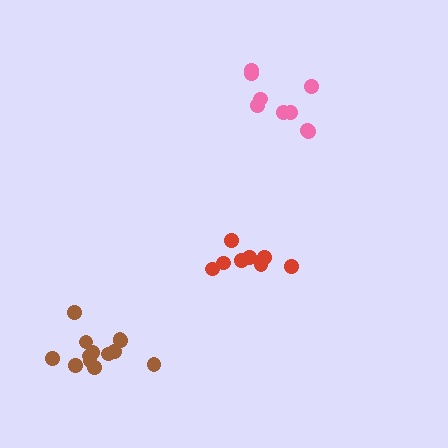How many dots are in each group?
Group 1: 8 dots, Group 2: 9 dots, Group 3: 13 dots (30 total).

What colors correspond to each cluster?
The clusters are colored: red, pink, brown.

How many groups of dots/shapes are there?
There are 3 groups.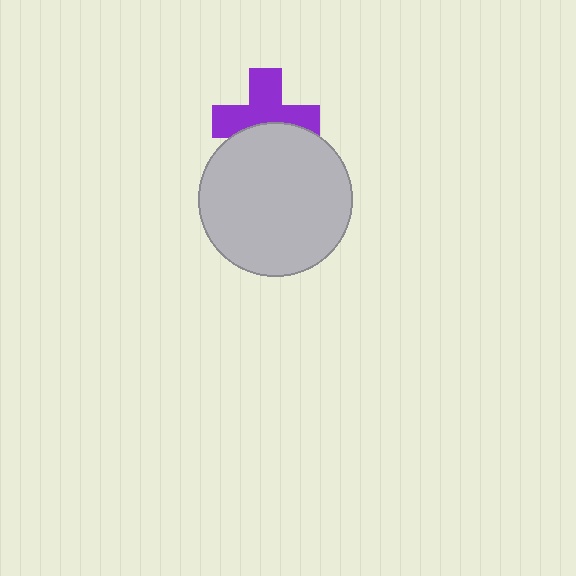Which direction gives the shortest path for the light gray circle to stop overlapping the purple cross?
Moving down gives the shortest separation.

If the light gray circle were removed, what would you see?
You would see the complete purple cross.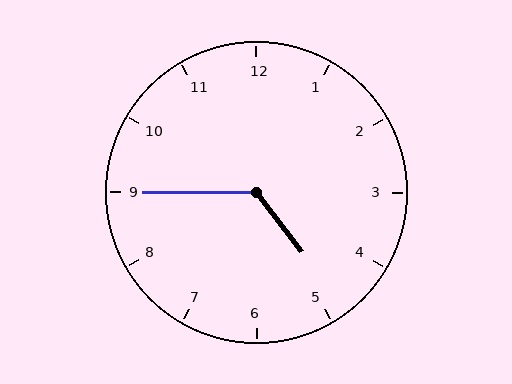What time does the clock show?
4:45.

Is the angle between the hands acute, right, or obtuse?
It is obtuse.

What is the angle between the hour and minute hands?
Approximately 128 degrees.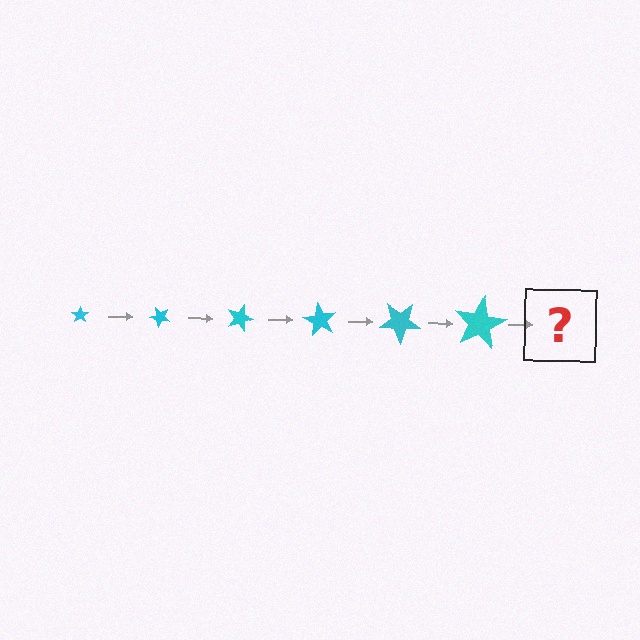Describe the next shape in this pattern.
It should be a star, larger than the previous one and rotated 270 degrees from the start.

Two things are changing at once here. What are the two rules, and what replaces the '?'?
The two rules are that the star grows larger each step and it rotates 45 degrees each step. The '?' should be a star, larger than the previous one and rotated 270 degrees from the start.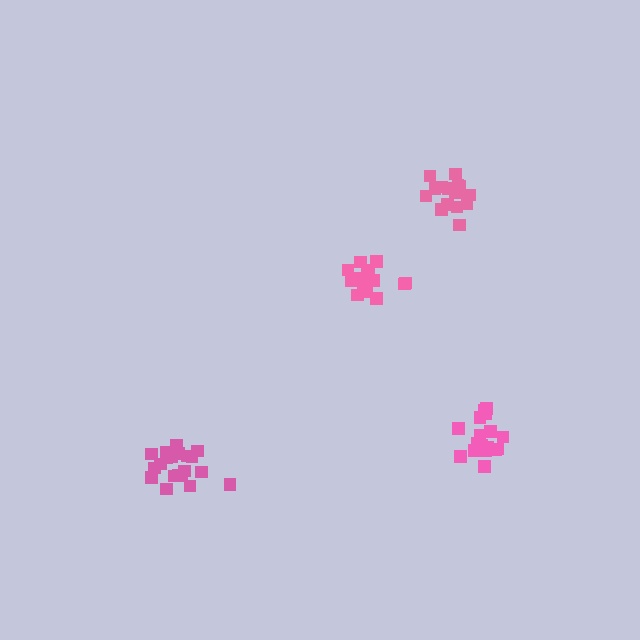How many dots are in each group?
Group 1: 17 dots, Group 2: 17 dots, Group 3: 20 dots, Group 4: 17 dots (71 total).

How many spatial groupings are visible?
There are 4 spatial groupings.